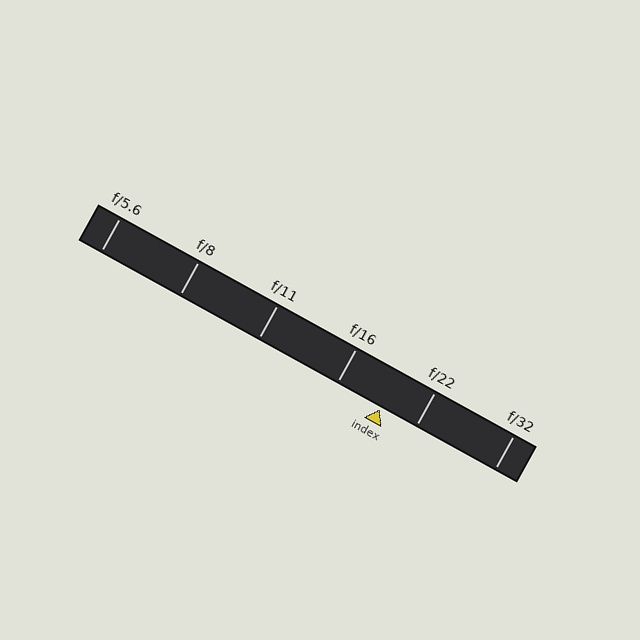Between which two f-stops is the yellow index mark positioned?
The index mark is between f/16 and f/22.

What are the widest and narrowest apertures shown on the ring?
The widest aperture shown is f/5.6 and the narrowest is f/32.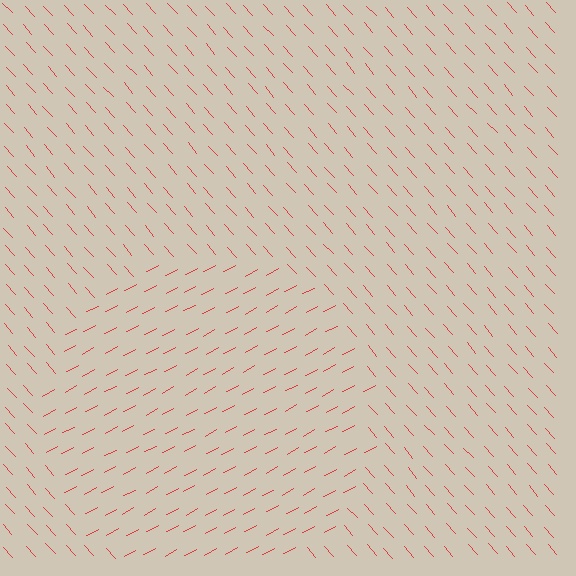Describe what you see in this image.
The image is filled with small red line segments. A circle region in the image has lines oriented differently from the surrounding lines, creating a visible texture boundary.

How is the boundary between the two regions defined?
The boundary is defined purely by a change in line orientation (approximately 76 degrees difference). All lines are the same color and thickness.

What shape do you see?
I see a circle.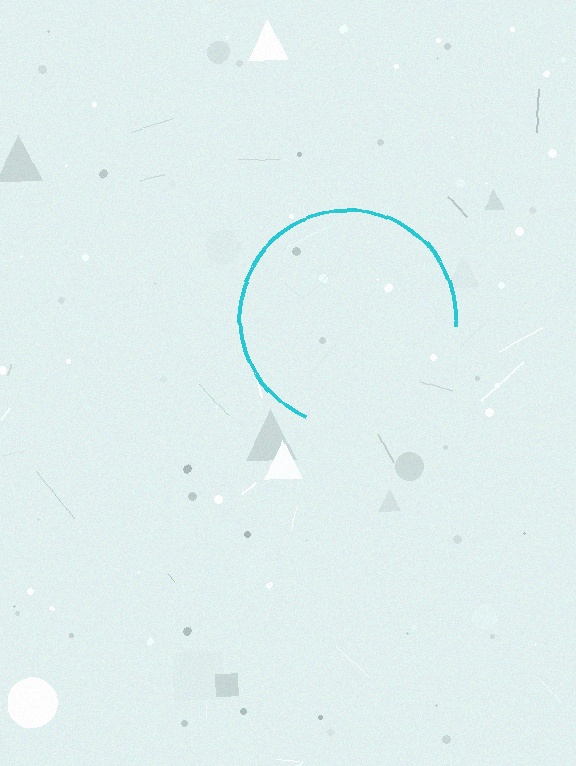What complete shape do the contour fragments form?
The contour fragments form a circle.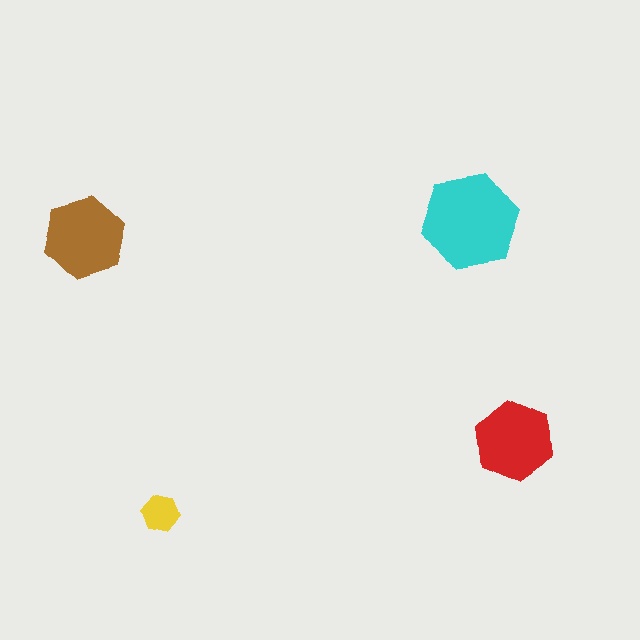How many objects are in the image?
There are 4 objects in the image.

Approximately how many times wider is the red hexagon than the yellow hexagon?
About 2 times wider.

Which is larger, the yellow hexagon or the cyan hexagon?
The cyan one.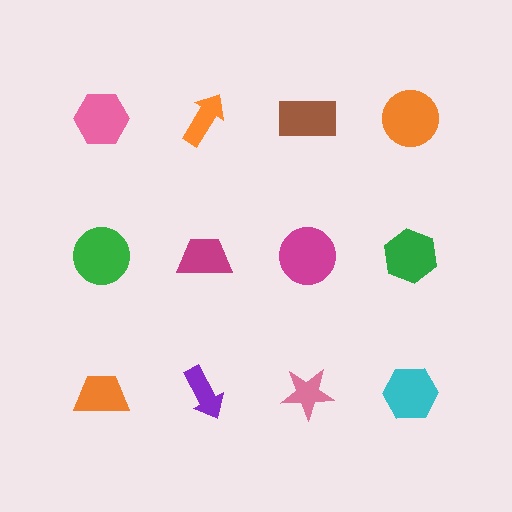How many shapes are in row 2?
4 shapes.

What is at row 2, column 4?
A green hexagon.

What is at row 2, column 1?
A green circle.